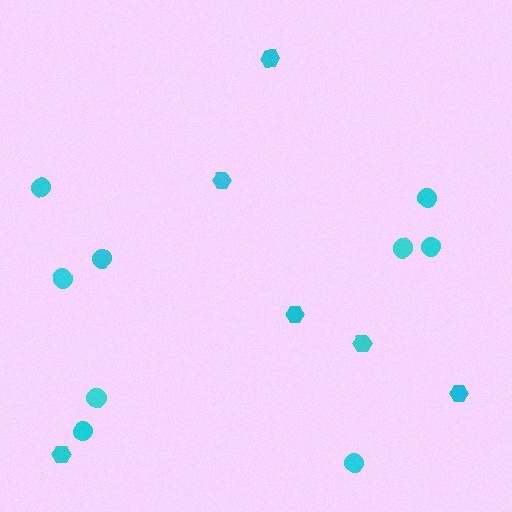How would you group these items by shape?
There are 2 groups: one group of circles (9) and one group of hexagons (6).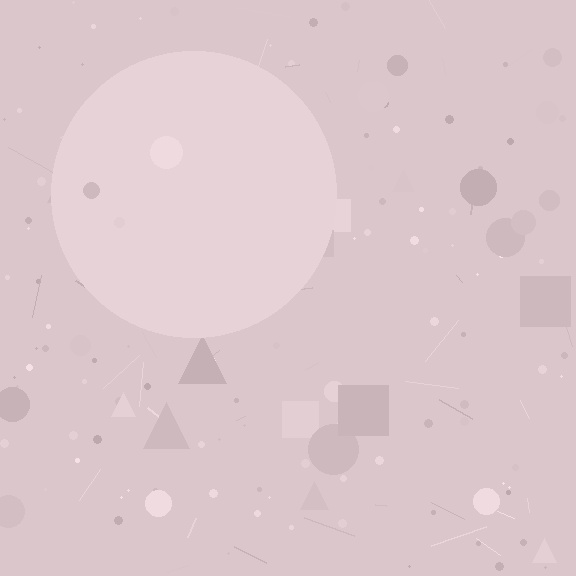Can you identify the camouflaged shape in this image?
The camouflaged shape is a circle.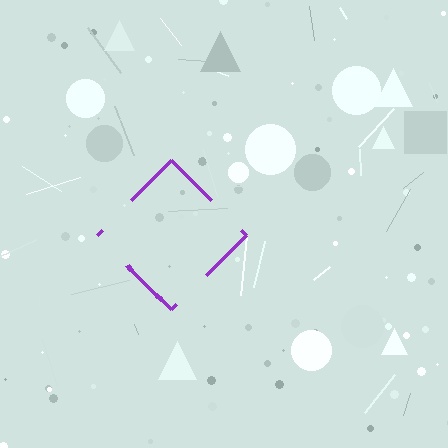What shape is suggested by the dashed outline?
The dashed outline suggests a diamond.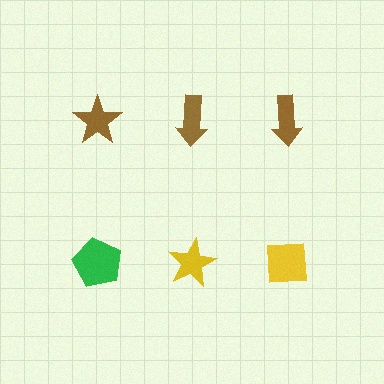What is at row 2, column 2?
A yellow star.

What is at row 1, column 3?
A brown arrow.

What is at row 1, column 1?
A brown star.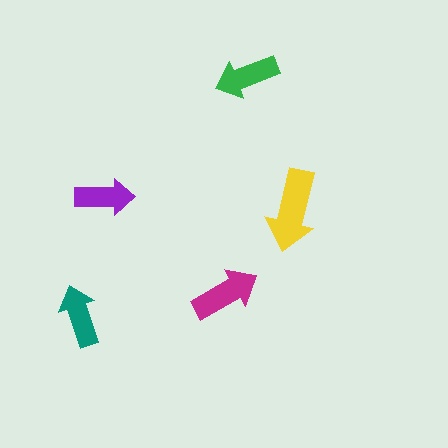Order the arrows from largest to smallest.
the yellow one, the magenta one, the green one, the teal one, the purple one.